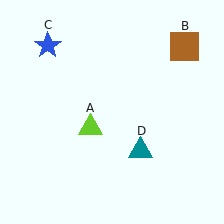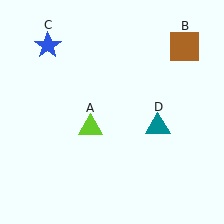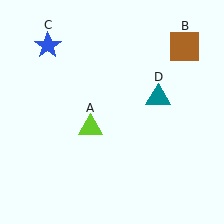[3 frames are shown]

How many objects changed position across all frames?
1 object changed position: teal triangle (object D).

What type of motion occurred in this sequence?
The teal triangle (object D) rotated counterclockwise around the center of the scene.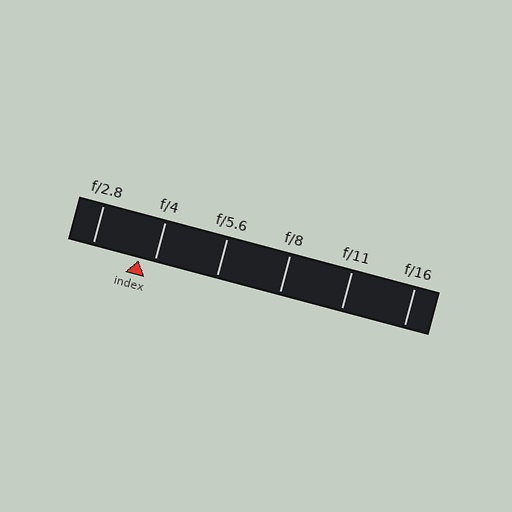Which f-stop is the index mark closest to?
The index mark is closest to f/4.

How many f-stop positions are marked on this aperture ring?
There are 6 f-stop positions marked.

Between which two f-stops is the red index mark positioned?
The index mark is between f/2.8 and f/4.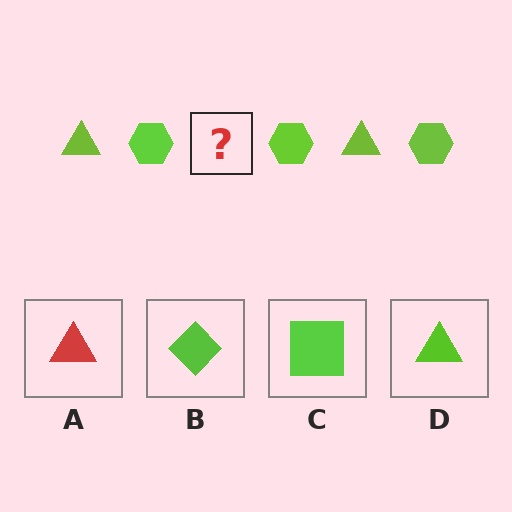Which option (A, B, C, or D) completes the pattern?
D.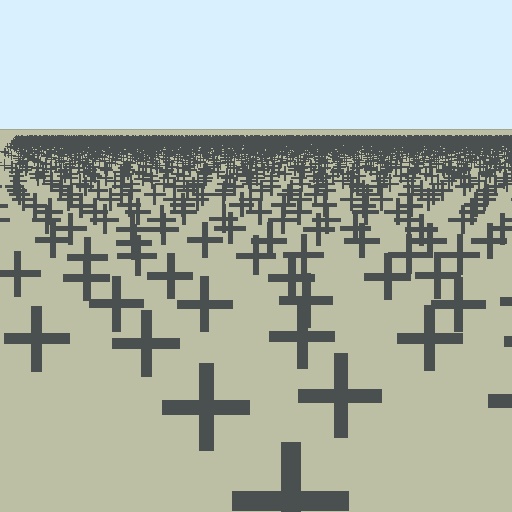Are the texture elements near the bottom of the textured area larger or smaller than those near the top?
Larger. Near the bottom, elements are closer to the viewer and appear at a bigger on-screen size.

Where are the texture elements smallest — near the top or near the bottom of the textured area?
Near the top.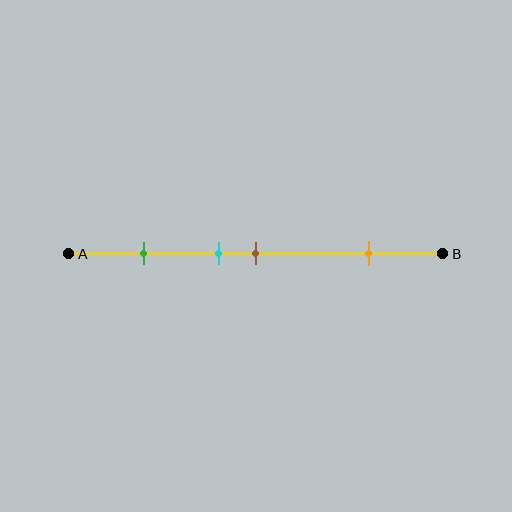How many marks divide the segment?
There are 4 marks dividing the segment.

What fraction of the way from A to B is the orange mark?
The orange mark is approximately 80% (0.8) of the way from A to B.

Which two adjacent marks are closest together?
The cyan and brown marks are the closest adjacent pair.